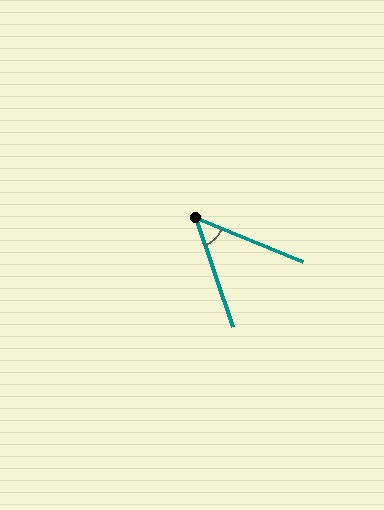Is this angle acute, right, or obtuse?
It is acute.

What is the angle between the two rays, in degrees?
Approximately 49 degrees.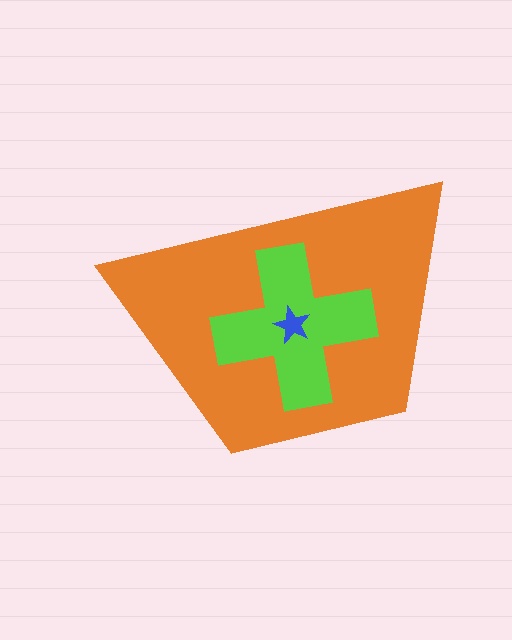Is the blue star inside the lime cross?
Yes.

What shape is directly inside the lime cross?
The blue star.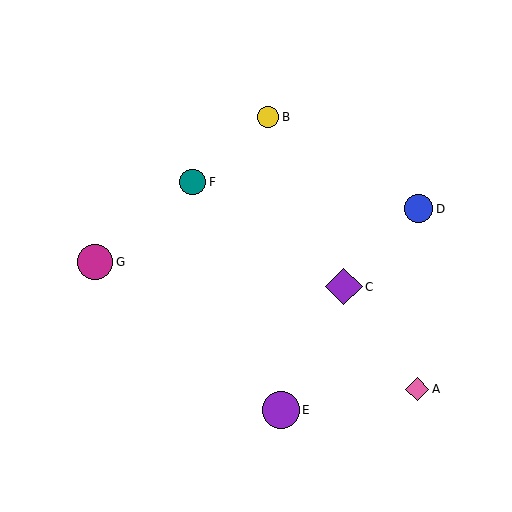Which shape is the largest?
The purple circle (labeled E) is the largest.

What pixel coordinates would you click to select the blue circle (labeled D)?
Click at (419, 209) to select the blue circle D.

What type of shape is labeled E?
Shape E is a purple circle.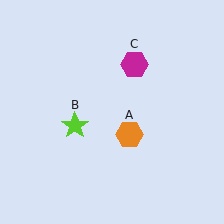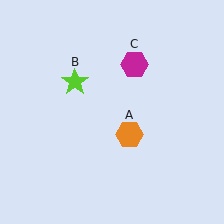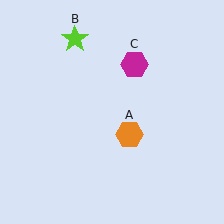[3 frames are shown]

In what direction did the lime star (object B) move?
The lime star (object B) moved up.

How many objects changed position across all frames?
1 object changed position: lime star (object B).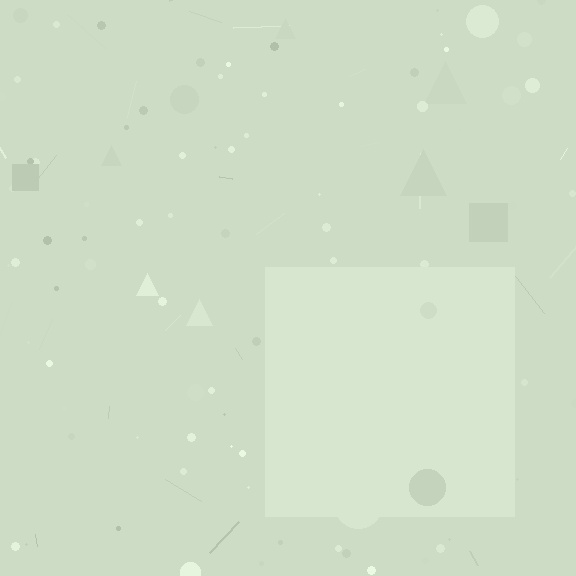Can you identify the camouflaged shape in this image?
The camouflaged shape is a square.